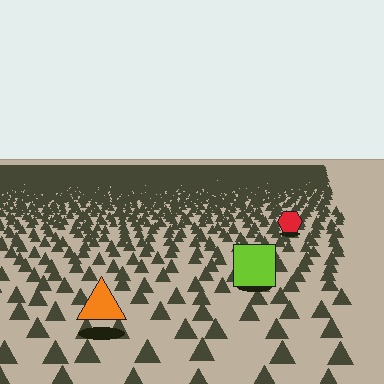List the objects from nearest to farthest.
From nearest to farthest: the orange triangle, the lime square, the red hexagon.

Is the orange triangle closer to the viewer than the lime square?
Yes. The orange triangle is closer — you can tell from the texture gradient: the ground texture is coarser near it.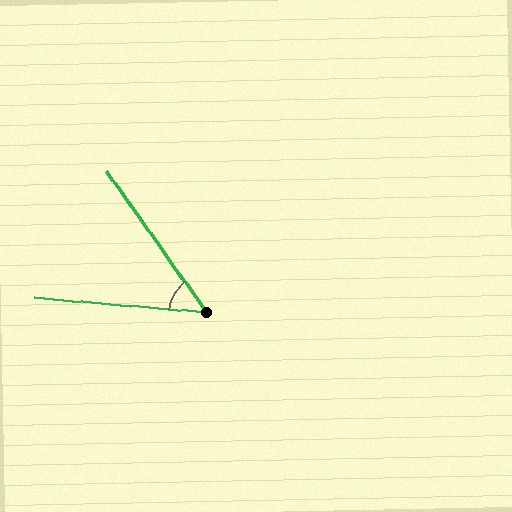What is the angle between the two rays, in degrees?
Approximately 50 degrees.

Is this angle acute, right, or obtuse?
It is acute.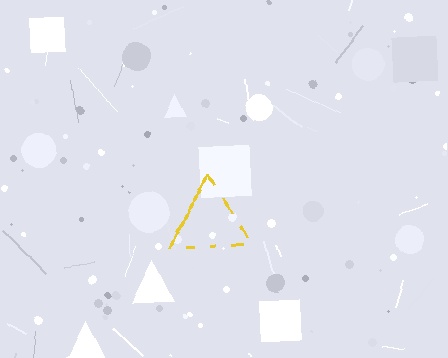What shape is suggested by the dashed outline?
The dashed outline suggests a triangle.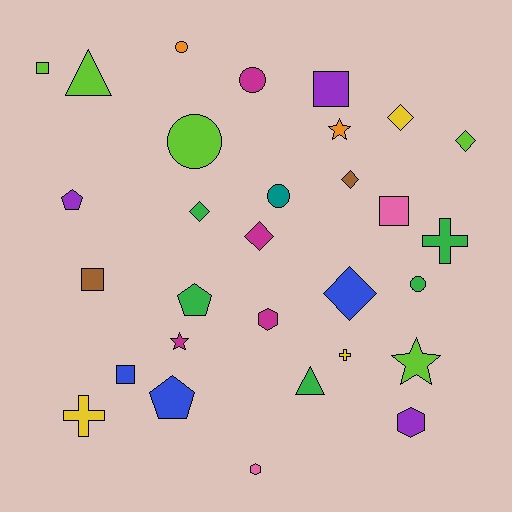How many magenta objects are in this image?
There are 4 magenta objects.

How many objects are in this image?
There are 30 objects.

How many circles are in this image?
There are 5 circles.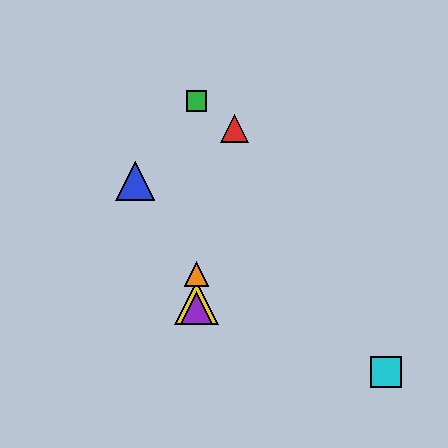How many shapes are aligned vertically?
4 shapes (the green square, the yellow triangle, the purple triangle, the orange triangle) are aligned vertically.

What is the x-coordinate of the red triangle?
The red triangle is at x≈234.